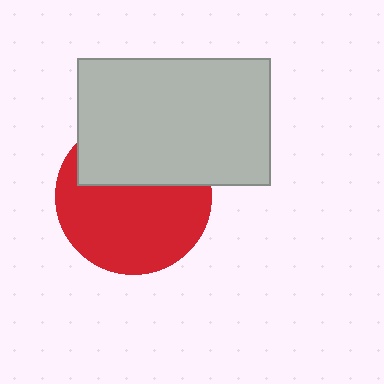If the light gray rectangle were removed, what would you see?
You would see the complete red circle.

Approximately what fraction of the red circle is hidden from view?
Roughly 38% of the red circle is hidden behind the light gray rectangle.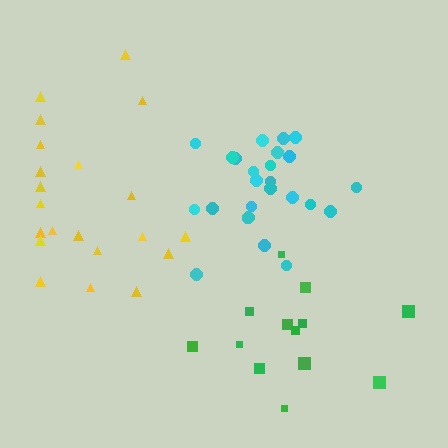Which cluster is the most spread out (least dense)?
Green.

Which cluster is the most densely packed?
Cyan.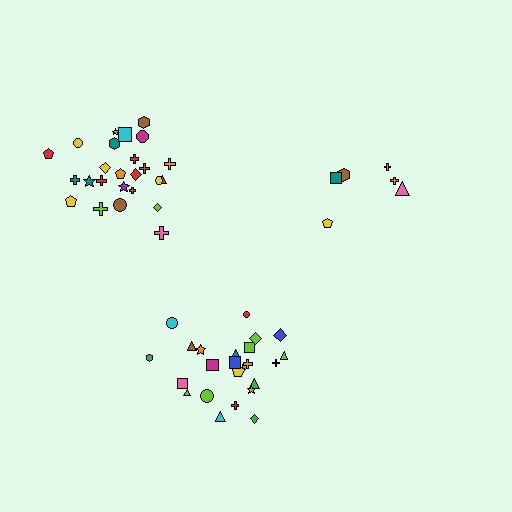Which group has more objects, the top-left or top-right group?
The top-left group.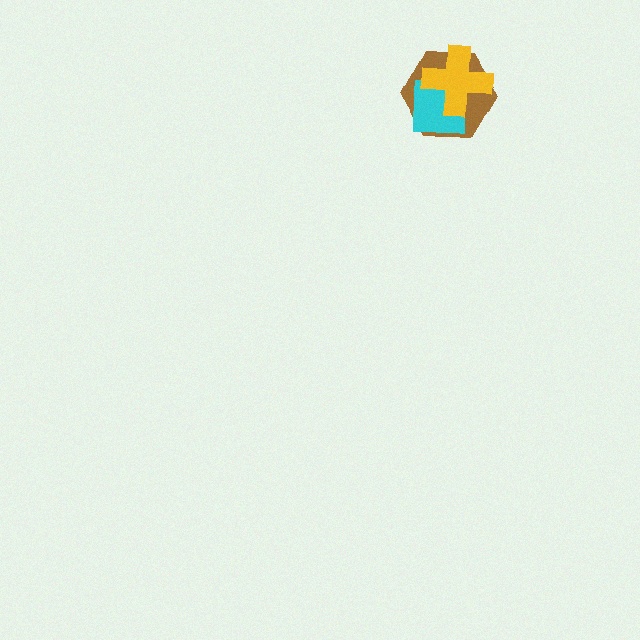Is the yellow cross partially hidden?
No, no other shape covers it.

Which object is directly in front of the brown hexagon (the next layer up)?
The cyan square is directly in front of the brown hexagon.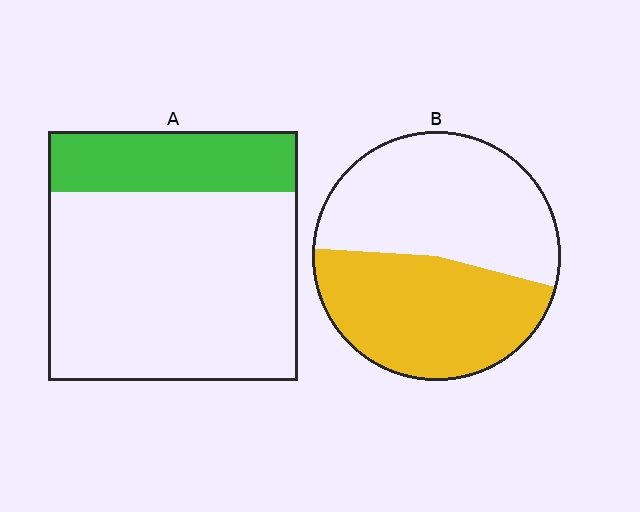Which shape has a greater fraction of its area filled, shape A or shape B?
Shape B.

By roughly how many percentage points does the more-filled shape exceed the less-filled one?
By roughly 25 percentage points (B over A).